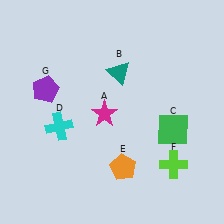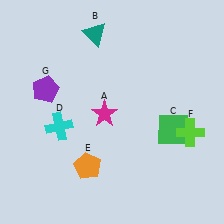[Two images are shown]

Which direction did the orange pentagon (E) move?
The orange pentagon (E) moved left.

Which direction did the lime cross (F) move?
The lime cross (F) moved up.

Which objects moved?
The objects that moved are: the teal triangle (B), the orange pentagon (E), the lime cross (F).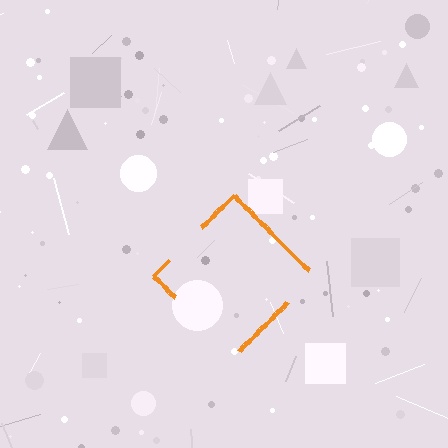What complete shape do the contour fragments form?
The contour fragments form a diamond.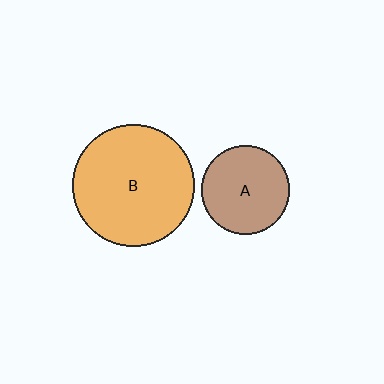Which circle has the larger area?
Circle B (orange).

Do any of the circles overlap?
No, none of the circles overlap.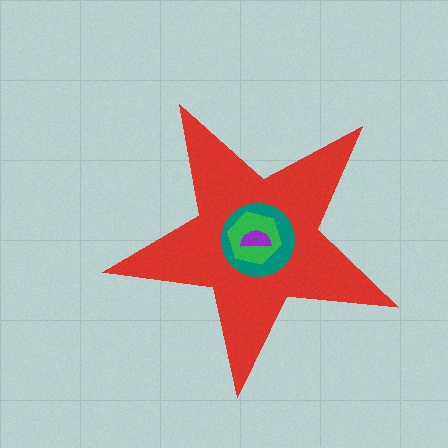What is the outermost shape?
The red star.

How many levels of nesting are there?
4.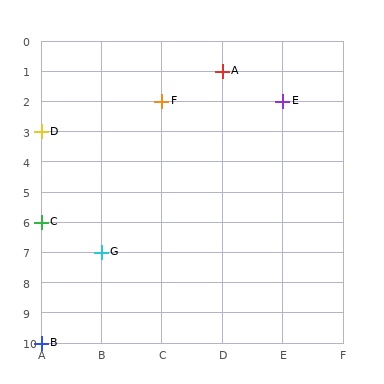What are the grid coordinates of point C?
Point C is at grid coordinates (A, 6).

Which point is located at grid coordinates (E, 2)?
Point E is at (E, 2).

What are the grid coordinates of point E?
Point E is at grid coordinates (E, 2).